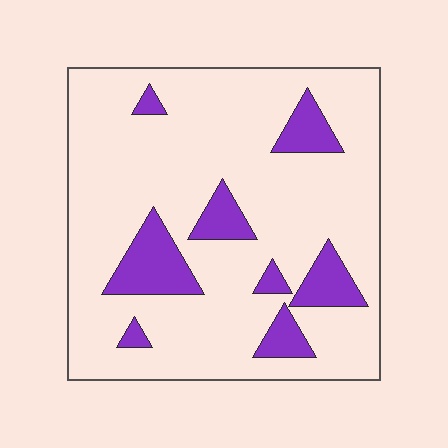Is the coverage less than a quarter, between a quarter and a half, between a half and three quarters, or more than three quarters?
Less than a quarter.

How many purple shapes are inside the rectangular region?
8.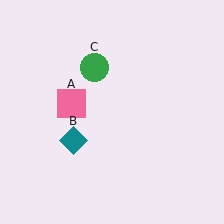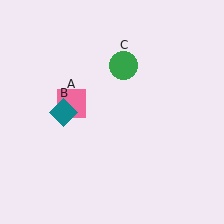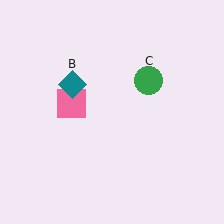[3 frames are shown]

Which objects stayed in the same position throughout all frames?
Pink square (object A) remained stationary.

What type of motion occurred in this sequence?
The teal diamond (object B), green circle (object C) rotated clockwise around the center of the scene.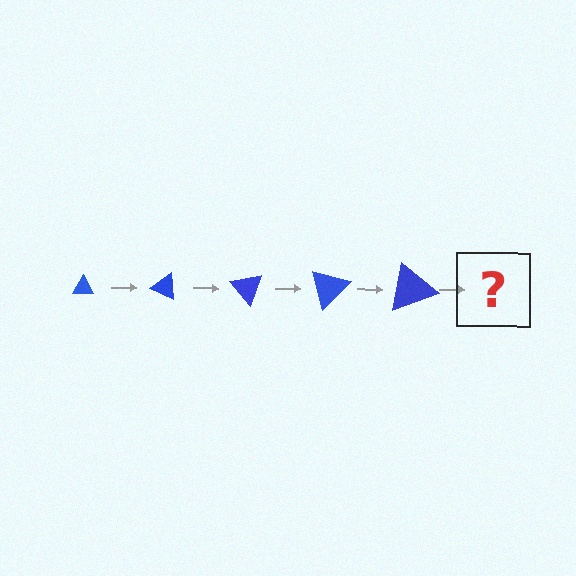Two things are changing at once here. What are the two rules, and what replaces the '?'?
The two rules are that the triangle grows larger each step and it rotates 25 degrees each step. The '?' should be a triangle, larger than the previous one and rotated 125 degrees from the start.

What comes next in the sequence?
The next element should be a triangle, larger than the previous one and rotated 125 degrees from the start.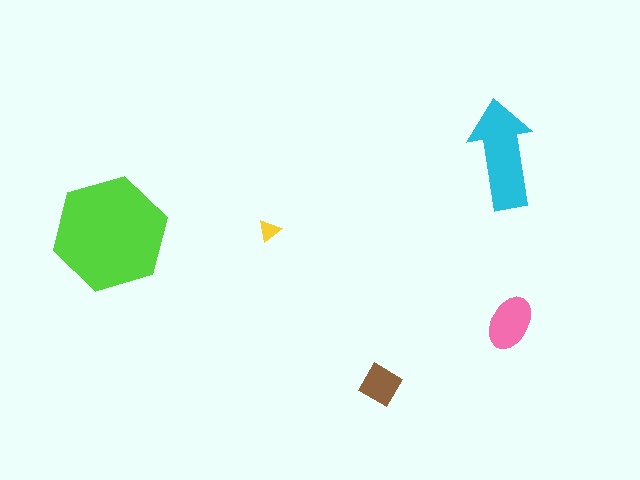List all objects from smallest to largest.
The yellow triangle, the brown diamond, the pink ellipse, the cyan arrow, the lime hexagon.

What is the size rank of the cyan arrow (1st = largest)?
2nd.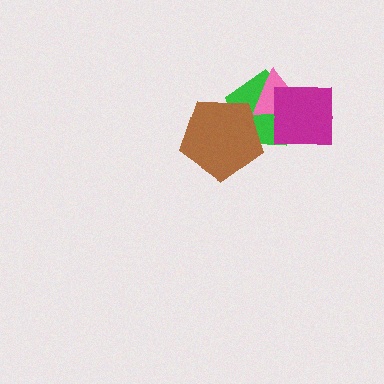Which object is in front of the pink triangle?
The magenta square is in front of the pink triangle.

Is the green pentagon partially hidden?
Yes, it is partially covered by another shape.